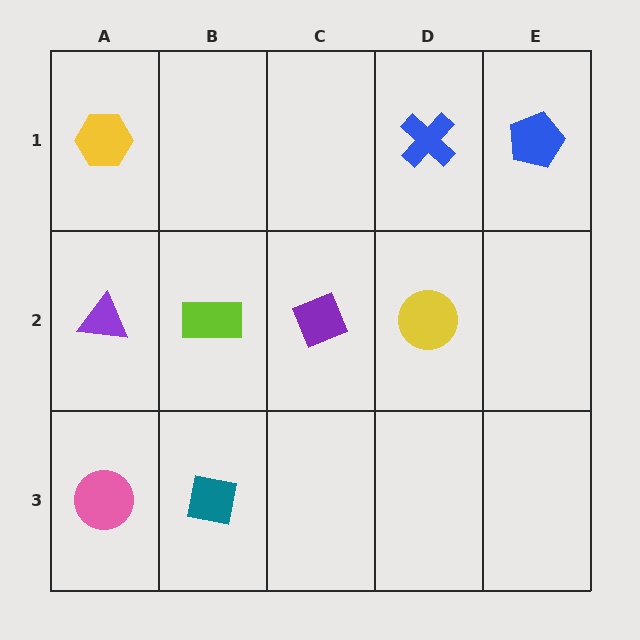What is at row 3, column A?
A pink circle.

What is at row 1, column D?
A blue cross.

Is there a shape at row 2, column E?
No, that cell is empty.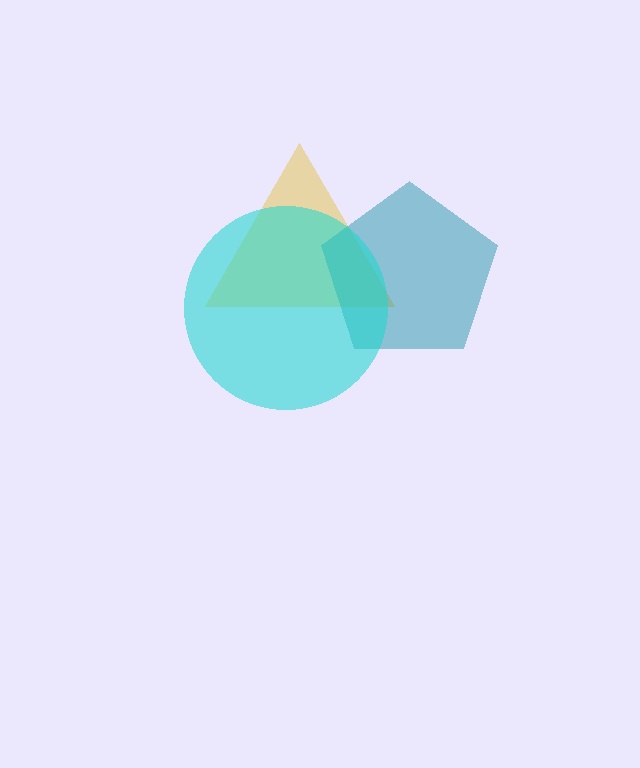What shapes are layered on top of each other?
The layered shapes are: a yellow triangle, a teal pentagon, a cyan circle.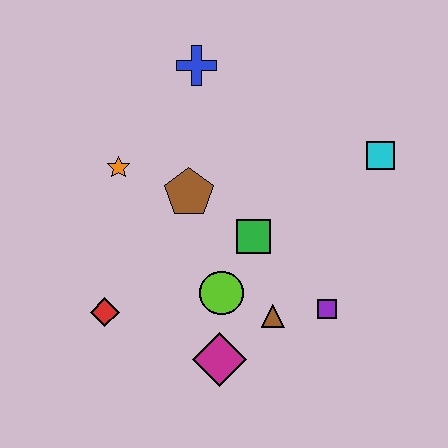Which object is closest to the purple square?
The brown triangle is closest to the purple square.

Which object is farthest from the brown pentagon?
The cyan square is farthest from the brown pentagon.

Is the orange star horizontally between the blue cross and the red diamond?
Yes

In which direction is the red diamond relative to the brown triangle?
The red diamond is to the left of the brown triangle.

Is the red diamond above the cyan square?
No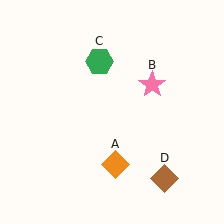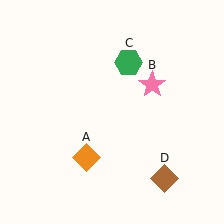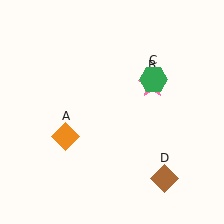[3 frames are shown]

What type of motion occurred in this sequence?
The orange diamond (object A), green hexagon (object C) rotated clockwise around the center of the scene.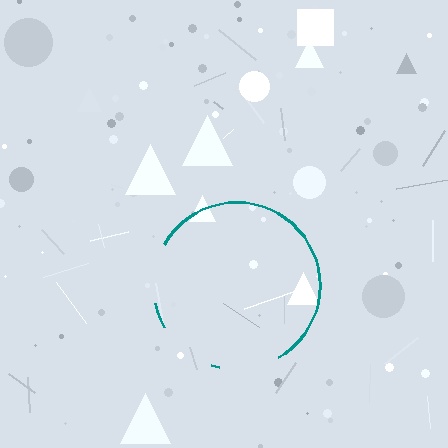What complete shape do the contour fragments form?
The contour fragments form a circle.